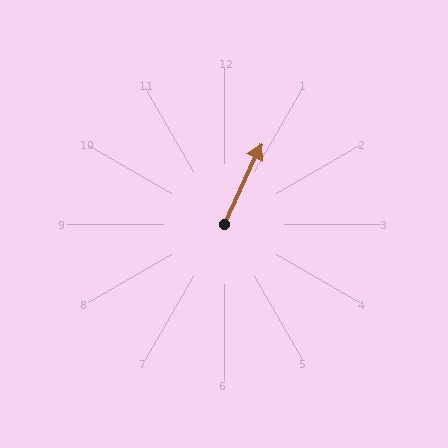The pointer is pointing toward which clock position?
Roughly 1 o'clock.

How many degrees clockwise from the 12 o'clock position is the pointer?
Approximately 25 degrees.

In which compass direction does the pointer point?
Northeast.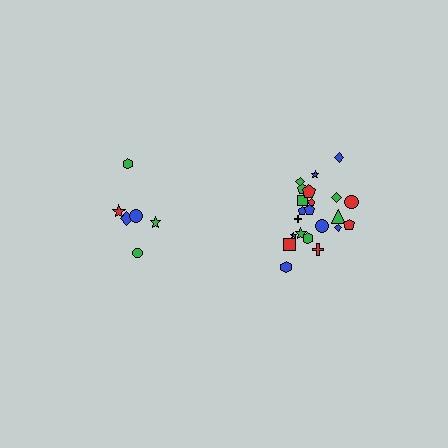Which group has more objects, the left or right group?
The right group.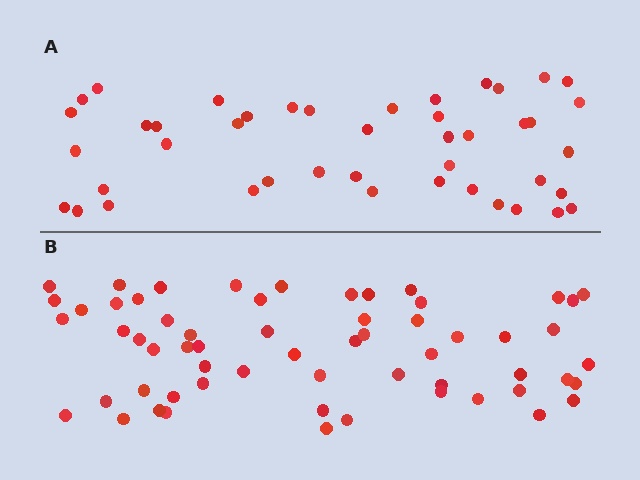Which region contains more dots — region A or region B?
Region B (the bottom region) has more dots.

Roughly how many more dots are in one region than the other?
Region B has approximately 15 more dots than region A.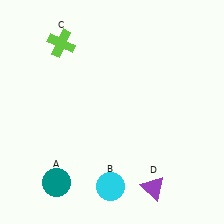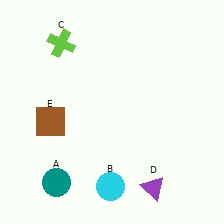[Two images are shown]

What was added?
A brown square (E) was added in Image 2.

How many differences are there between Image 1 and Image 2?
There is 1 difference between the two images.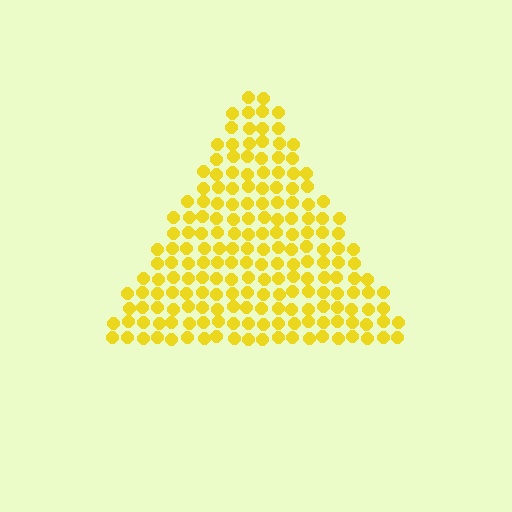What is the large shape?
The large shape is a triangle.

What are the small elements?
The small elements are circles.